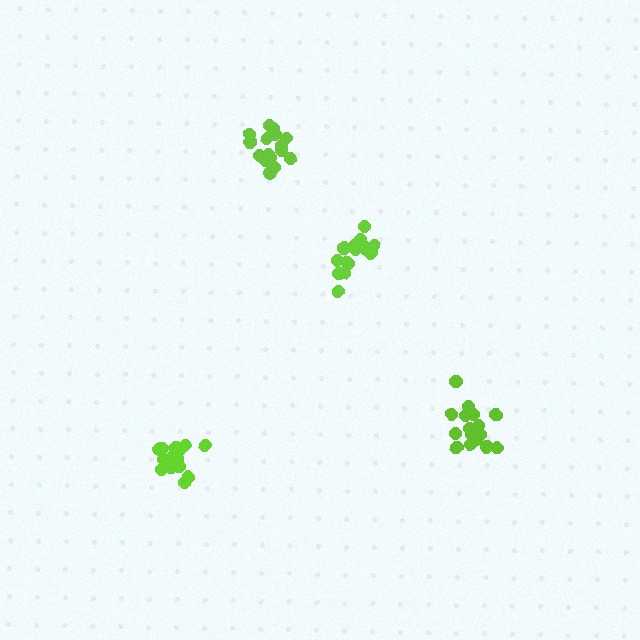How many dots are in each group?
Group 1: 15 dots, Group 2: 15 dots, Group 3: 16 dots, Group 4: 18 dots (64 total).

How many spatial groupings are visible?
There are 4 spatial groupings.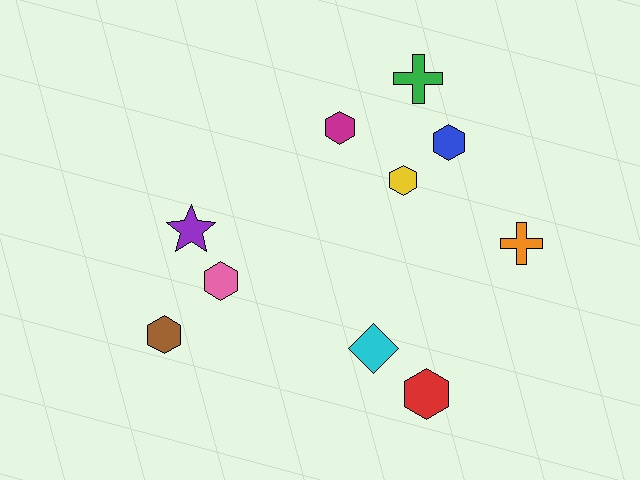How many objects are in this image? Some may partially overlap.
There are 10 objects.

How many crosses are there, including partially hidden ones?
There are 2 crosses.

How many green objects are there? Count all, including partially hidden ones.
There is 1 green object.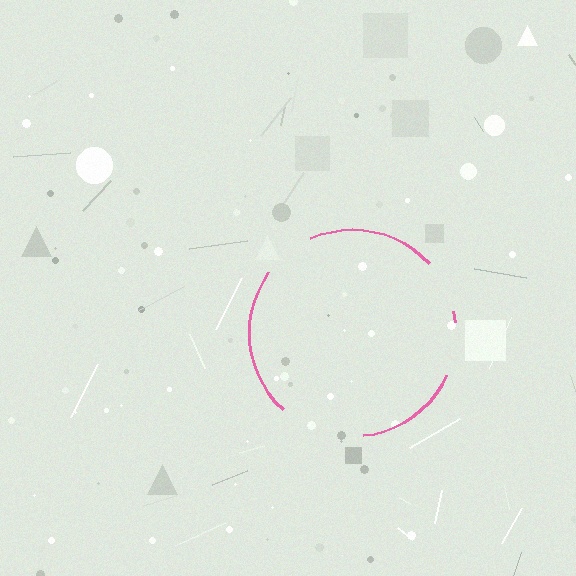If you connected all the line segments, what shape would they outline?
They would outline a circle.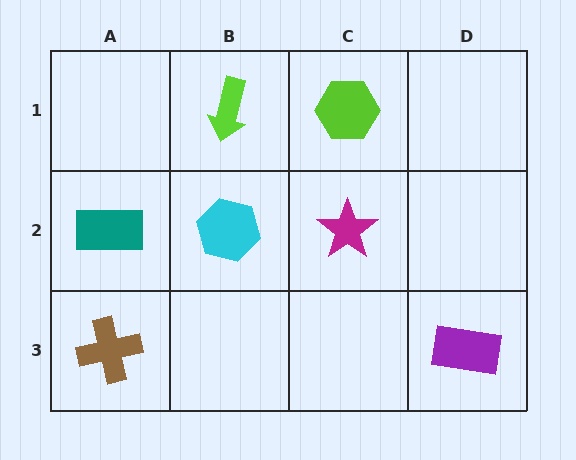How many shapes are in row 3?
2 shapes.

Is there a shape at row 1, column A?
No, that cell is empty.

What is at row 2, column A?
A teal rectangle.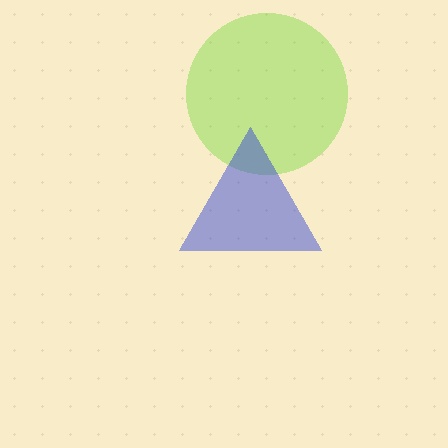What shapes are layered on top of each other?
The layered shapes are: a lime circle, a blue triangle.